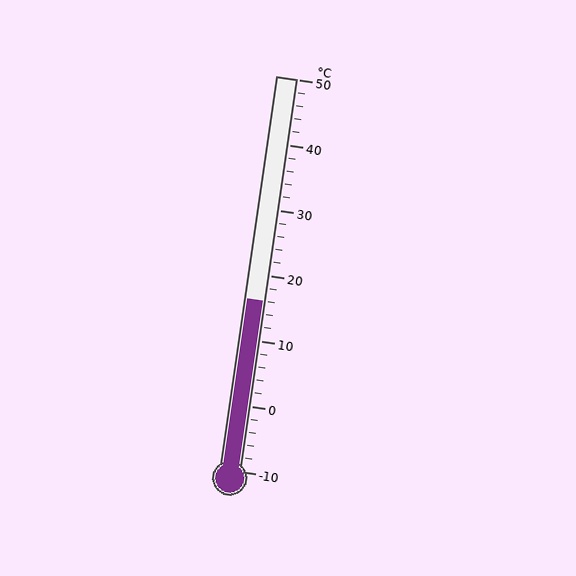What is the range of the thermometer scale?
The thermometer scale ranges from -10°C to 50°C.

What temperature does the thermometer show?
The thermometer shows approximately 16°C.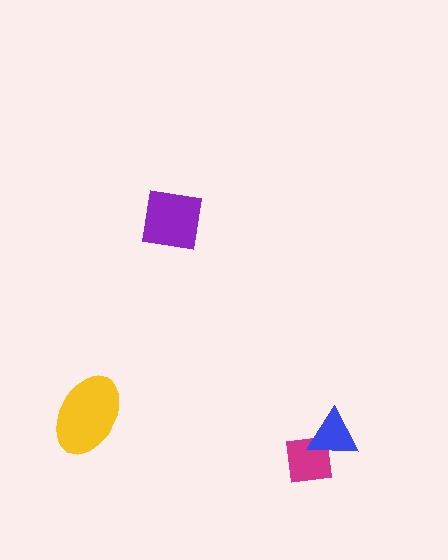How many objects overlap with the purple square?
0 objects overlap with the purple square.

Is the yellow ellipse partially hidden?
No, no other shape covers it.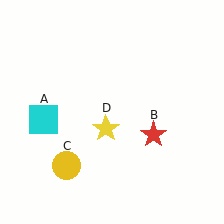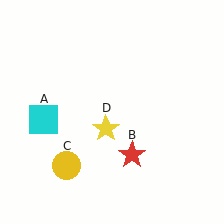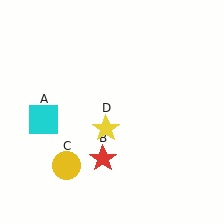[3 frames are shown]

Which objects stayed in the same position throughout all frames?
Cyan square (object A) and yellow circle (object C) and yellow star (object D) remained stationary.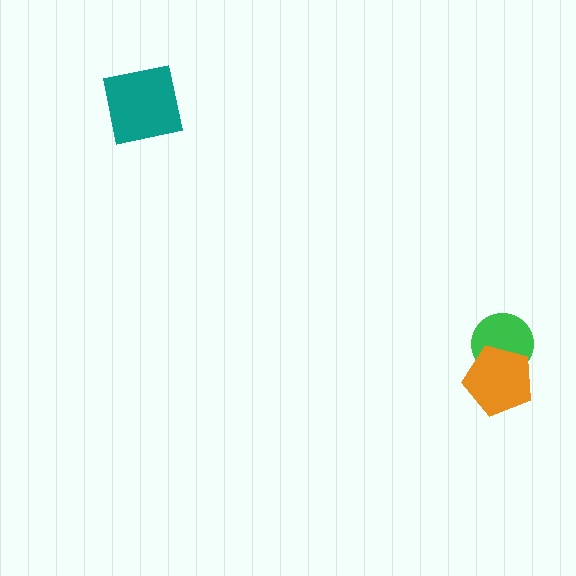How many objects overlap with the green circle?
1 object overlaps with the green circle.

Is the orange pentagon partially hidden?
No, no other shape covers it.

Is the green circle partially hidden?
Yes, it is partially covered by another shape.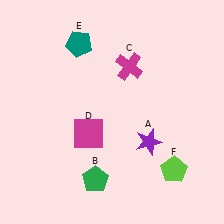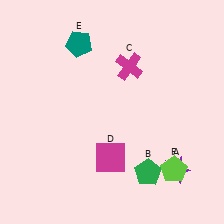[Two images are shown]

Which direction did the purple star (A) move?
The purple star (A) moved right.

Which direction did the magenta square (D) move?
The magenta square (D) moved down.